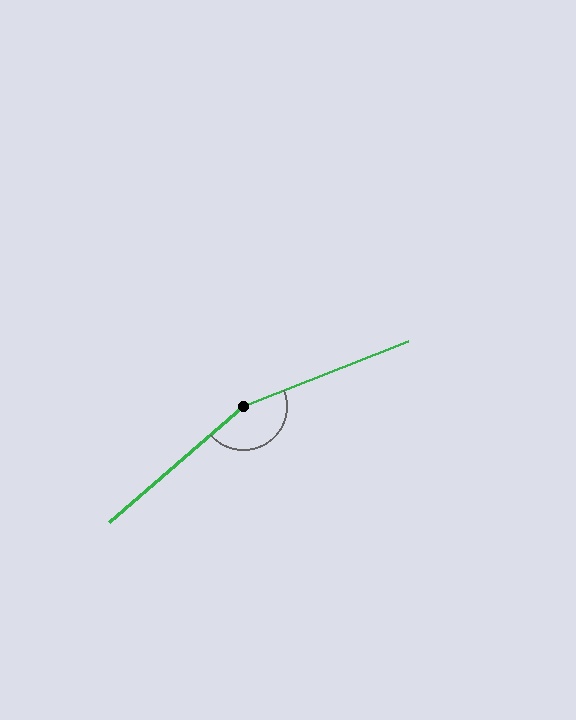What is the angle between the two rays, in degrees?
Approximately 161 degrees.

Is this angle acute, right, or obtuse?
It is obtuse.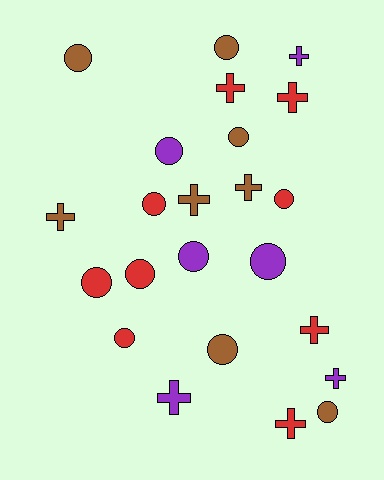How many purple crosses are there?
There are 3 purple crosses.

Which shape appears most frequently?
Circle, with 13 objects.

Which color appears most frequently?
Red, with 9 objects.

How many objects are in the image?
There are 23 objects.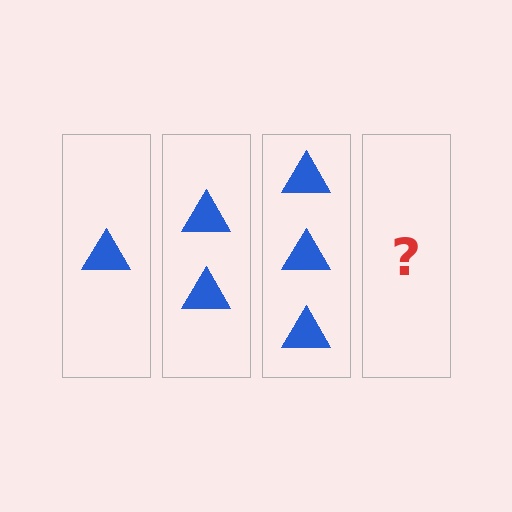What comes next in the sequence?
The next element should be 4 triangles.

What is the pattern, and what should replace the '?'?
The pattern is that each step adds one more triangle. The '?' should be 4 triangles.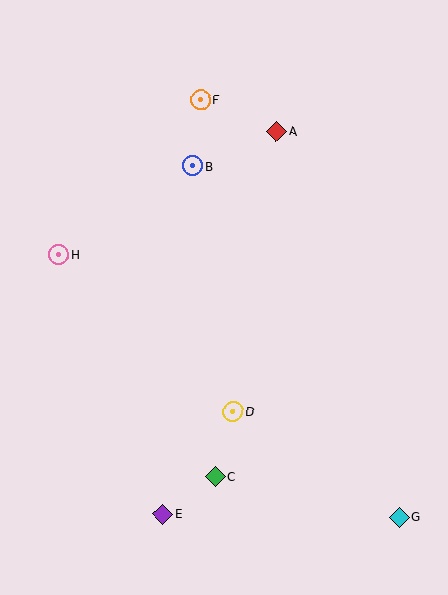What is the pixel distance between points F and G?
The distance between F and G is 463 pixels.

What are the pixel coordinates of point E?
Point E is at (163, 514).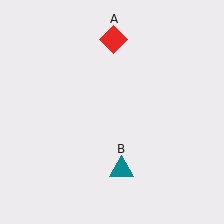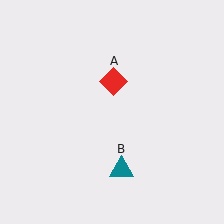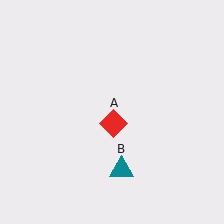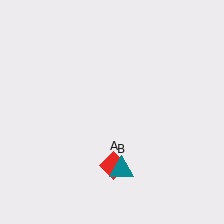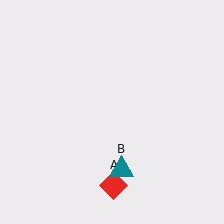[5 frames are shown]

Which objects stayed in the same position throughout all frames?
Teal triangle (object B) remained stationary.